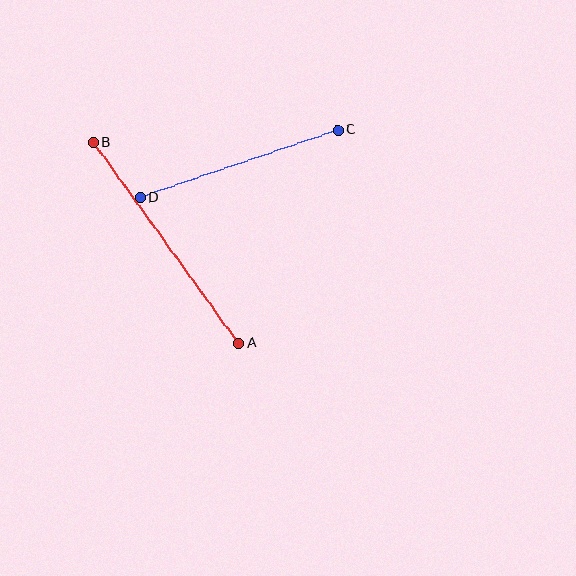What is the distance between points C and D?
The distance is approximately 209 pixels.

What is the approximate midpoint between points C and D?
The midpoint is at approximately (239, 164) pixels.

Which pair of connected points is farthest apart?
Points A and B are farthest apart.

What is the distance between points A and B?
The distance is approximately 249 pixels.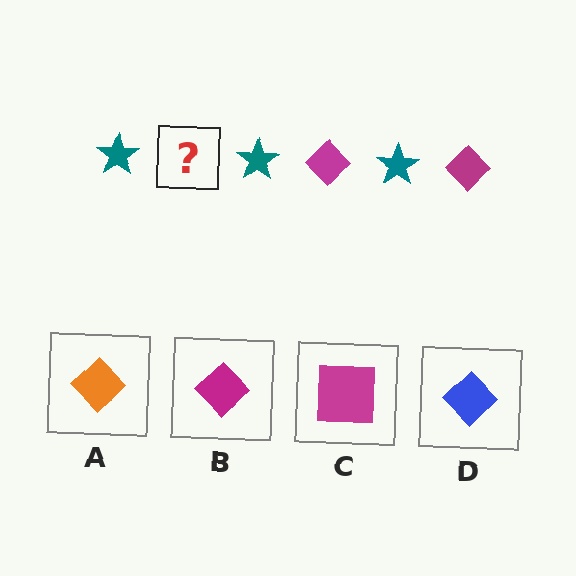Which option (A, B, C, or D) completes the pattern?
B.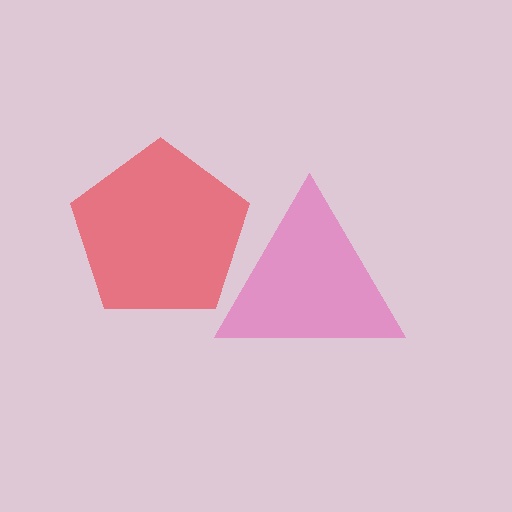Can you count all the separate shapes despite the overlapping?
Yes, there are 2 separate shapes.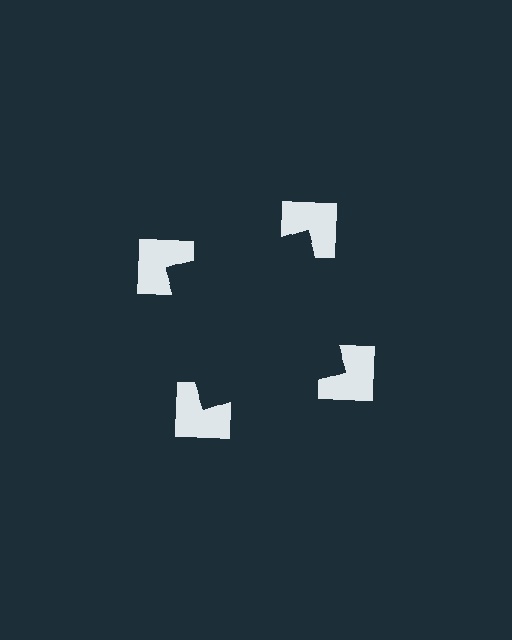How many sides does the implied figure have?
4 sides.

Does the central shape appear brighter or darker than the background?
It typically appears slightly darker than the background, even though no actual brightness change is drawn.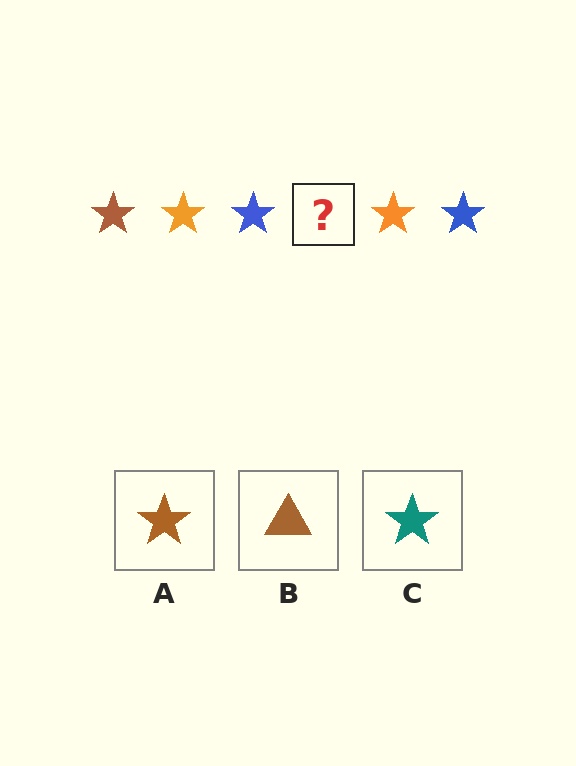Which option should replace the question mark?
Option A.